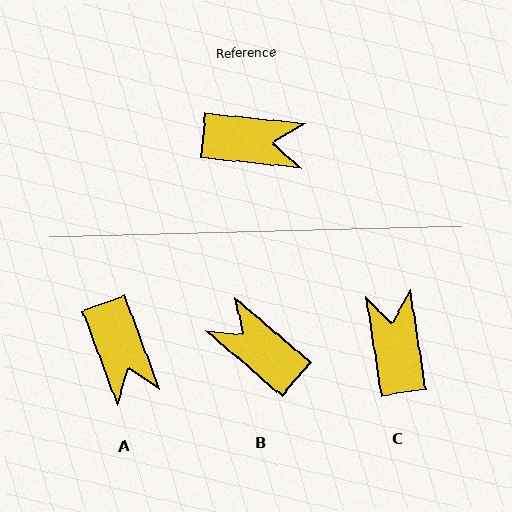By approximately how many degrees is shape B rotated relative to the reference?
Approximately 145 degrees counter-clockwise.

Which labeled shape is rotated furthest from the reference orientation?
B, about 145 degrees away.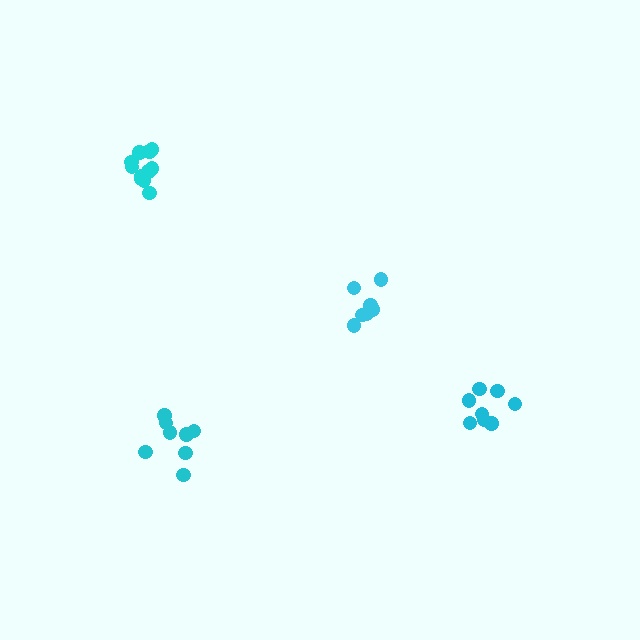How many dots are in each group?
Group 1: 8 dots, Group 2: 8 dots, Group 3: 11 dots, Group 4: 7 dots (34 total).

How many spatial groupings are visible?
There are 4 spatial groupings.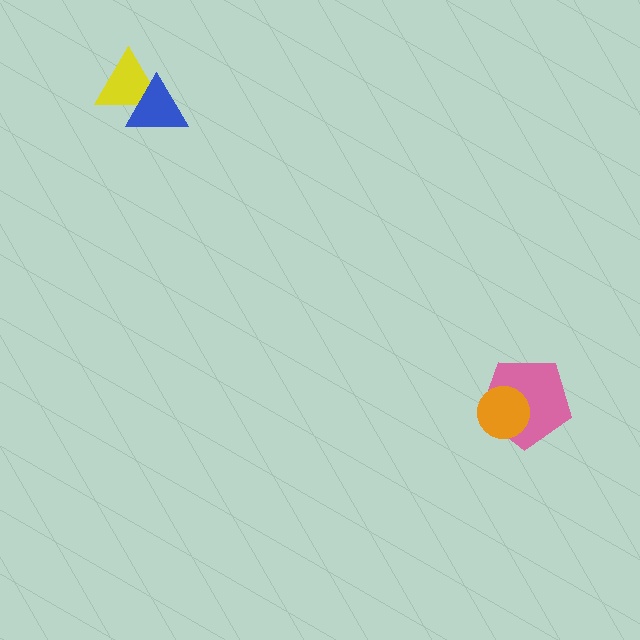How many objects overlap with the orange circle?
1 object overlaps with the orange circle.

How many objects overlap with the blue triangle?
1 object overlaps with the blue triangle.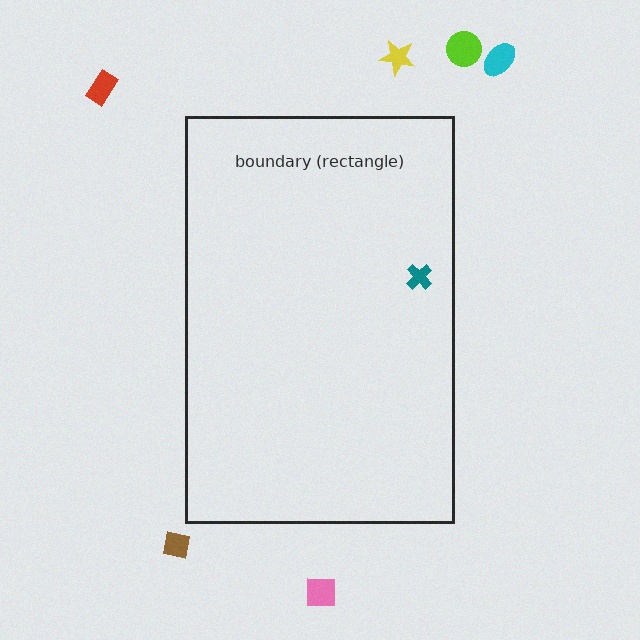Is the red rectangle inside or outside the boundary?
Outside.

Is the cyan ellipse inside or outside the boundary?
Outside.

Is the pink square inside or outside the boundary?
Outside.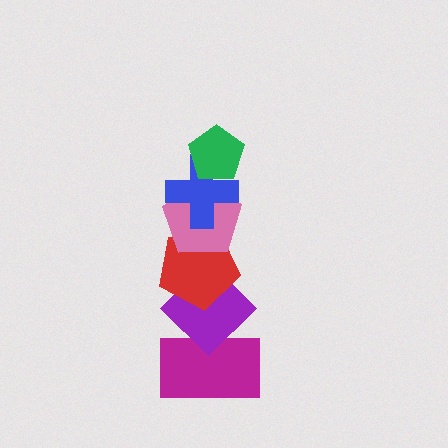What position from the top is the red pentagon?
The red pentagon is 4th from the top.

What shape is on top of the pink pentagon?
The blue cross is on top of the pink pentagon.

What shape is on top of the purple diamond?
The red pentagon is on top of the purple diamond.